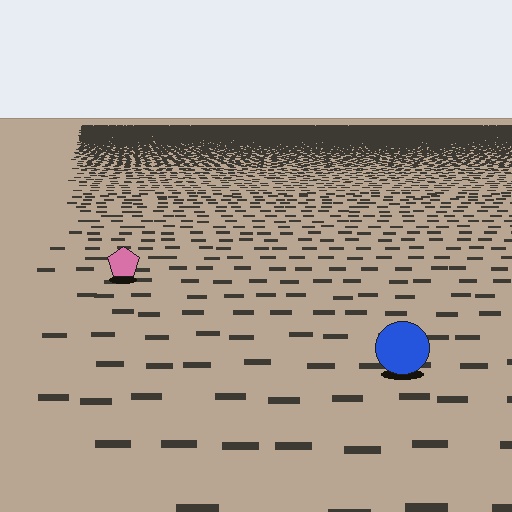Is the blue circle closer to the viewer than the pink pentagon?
Yes. The blue circle is closer — you can tell from the texture gradient: the ground texture is coarser near it.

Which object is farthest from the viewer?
The pink pentagon is farthest from the viewer. It appears smaller and the ground texture around it is denser.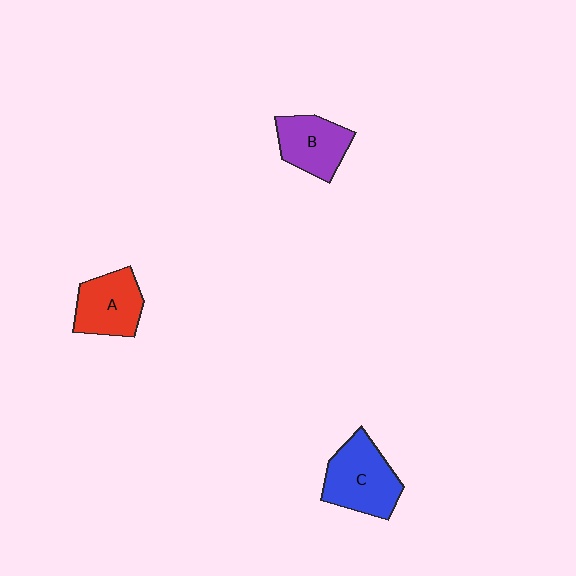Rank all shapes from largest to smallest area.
From largest to smallest: C (blue), A (red), B (purple).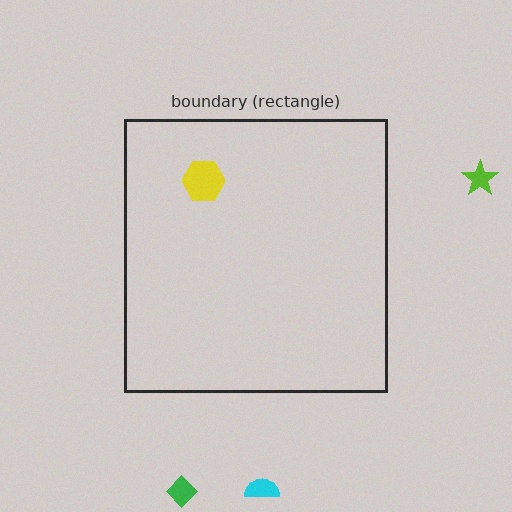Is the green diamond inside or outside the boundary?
Outside.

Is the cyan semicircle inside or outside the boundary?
Outside.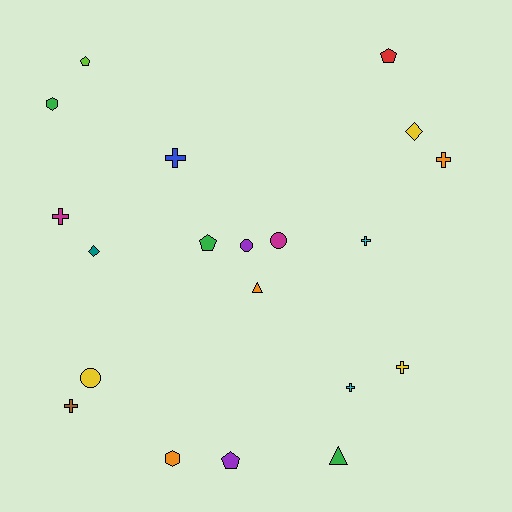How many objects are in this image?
There are 20 objects.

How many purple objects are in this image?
There are 2 purple objects.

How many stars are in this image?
There are no stars.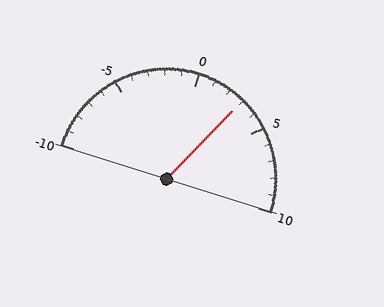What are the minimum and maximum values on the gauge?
The gauge ranges from -10 to 10.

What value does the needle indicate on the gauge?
The needle indicates approximately 3.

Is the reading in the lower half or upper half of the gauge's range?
The reading is in the upper half of the range (-10 to 10).